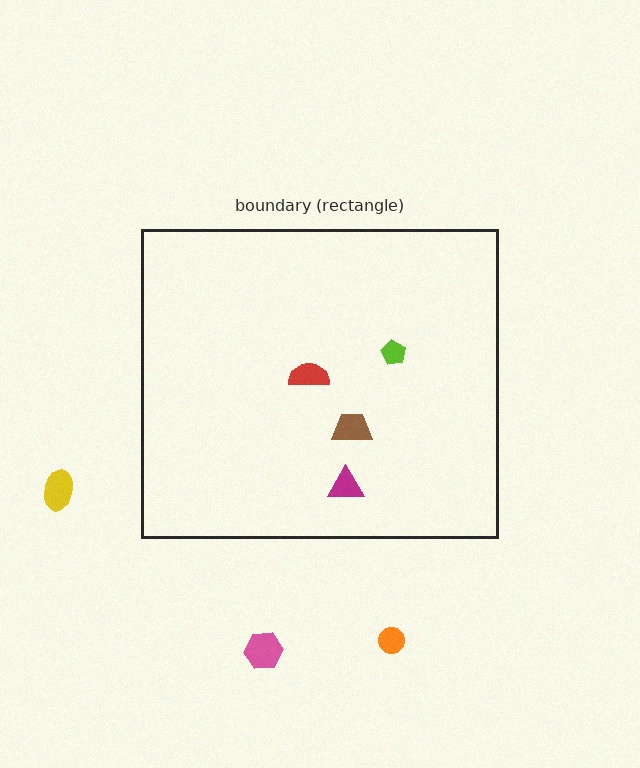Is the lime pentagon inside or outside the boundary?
Inside.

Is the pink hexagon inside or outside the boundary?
Outside.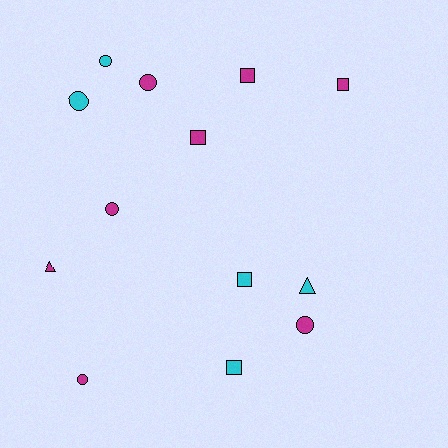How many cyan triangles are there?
There is 1 cyan triangle.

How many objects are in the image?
There are 13 objects.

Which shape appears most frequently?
Circle, with 6 objects.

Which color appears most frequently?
Magenta, with 8 objects.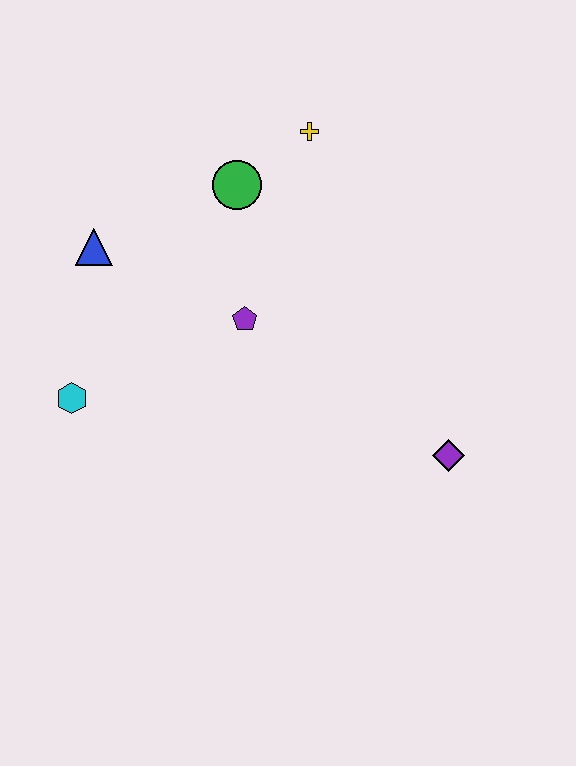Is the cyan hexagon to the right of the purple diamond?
No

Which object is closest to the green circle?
The yellow cross is closest to the green circle.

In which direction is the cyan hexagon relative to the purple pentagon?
The cyan hexagon is to the left of the purple pentagon.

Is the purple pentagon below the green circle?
Yes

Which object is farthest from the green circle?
The purple diamond is farthest from the green circle.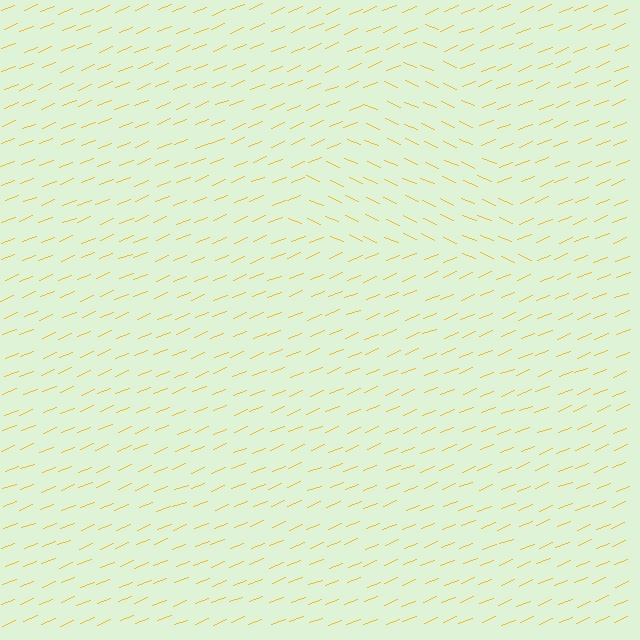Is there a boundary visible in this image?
Yes, there is a texture boundary formed by a change in line orientation.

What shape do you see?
I see a triangle.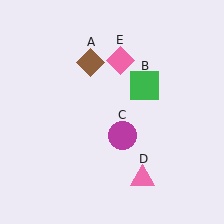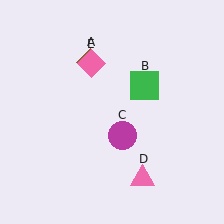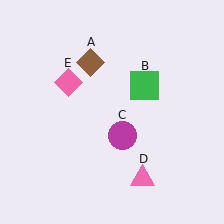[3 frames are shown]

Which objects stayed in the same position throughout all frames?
Brown diamond (object A) and green square (object B) and magenta circle (object C) and pink triangle (object D) remained stationary.